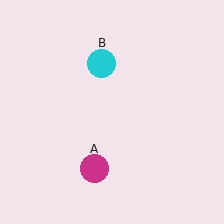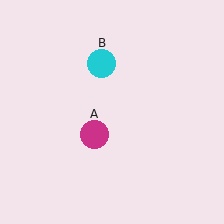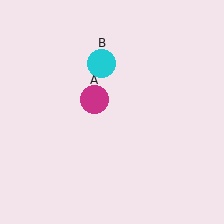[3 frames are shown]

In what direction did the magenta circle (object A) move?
The magenta circle (object A) moved up.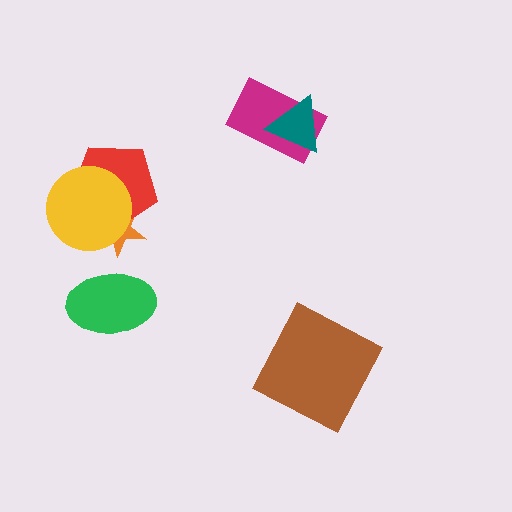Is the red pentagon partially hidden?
Yes, it is partially covered by another shape.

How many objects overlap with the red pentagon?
2 objects overlap with the red pentagon.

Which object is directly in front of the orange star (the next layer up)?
The red pentagon is directly in front of the orange star.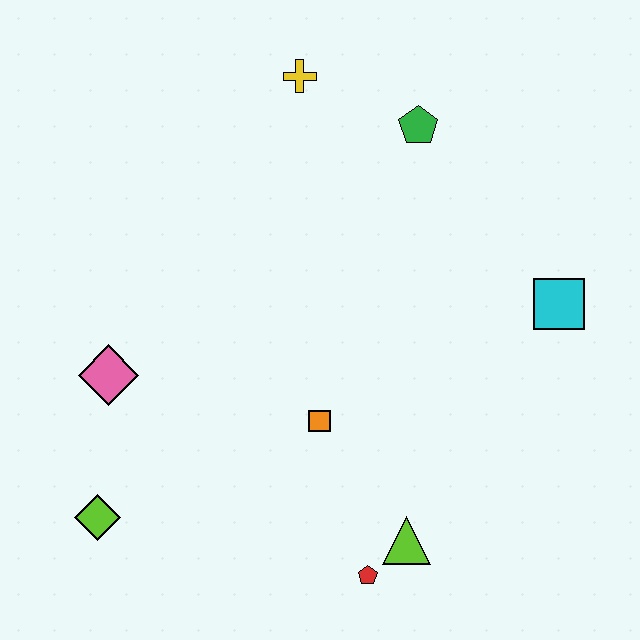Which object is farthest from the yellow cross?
The red pentagon is farthest from the yellow cross.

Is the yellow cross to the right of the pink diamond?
Yes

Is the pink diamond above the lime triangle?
Yes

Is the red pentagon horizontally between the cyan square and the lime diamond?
Yes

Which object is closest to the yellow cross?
The green pentagon is closest to the yellow cross.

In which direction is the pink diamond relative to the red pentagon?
The pink diamond is to the left of the red pentagon.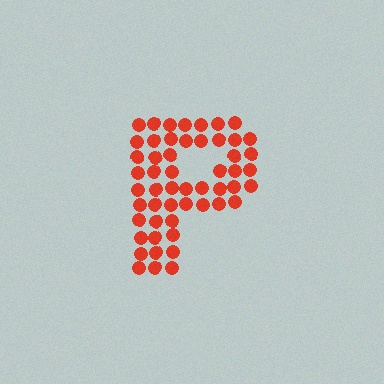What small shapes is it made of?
It is made of small circles.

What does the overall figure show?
The overall figure shows the letter P.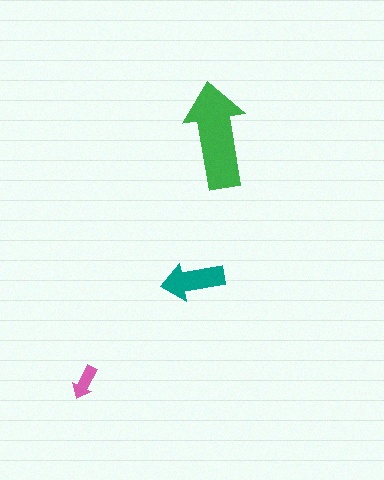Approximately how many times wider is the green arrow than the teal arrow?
About 1.5 times wider.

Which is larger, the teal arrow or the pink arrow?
The teal one.